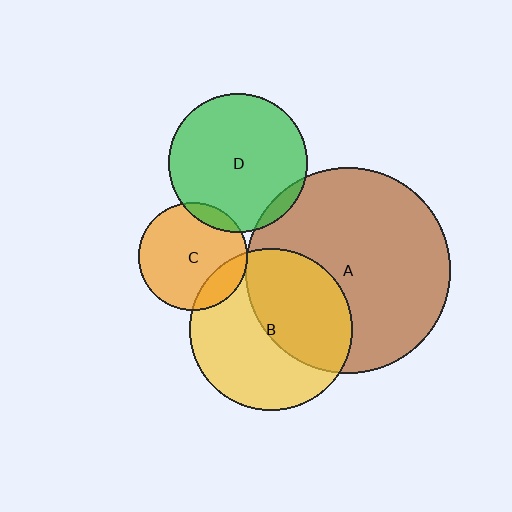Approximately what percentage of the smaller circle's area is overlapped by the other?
Approximately 5%.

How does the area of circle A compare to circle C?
Approximately 3.6 times.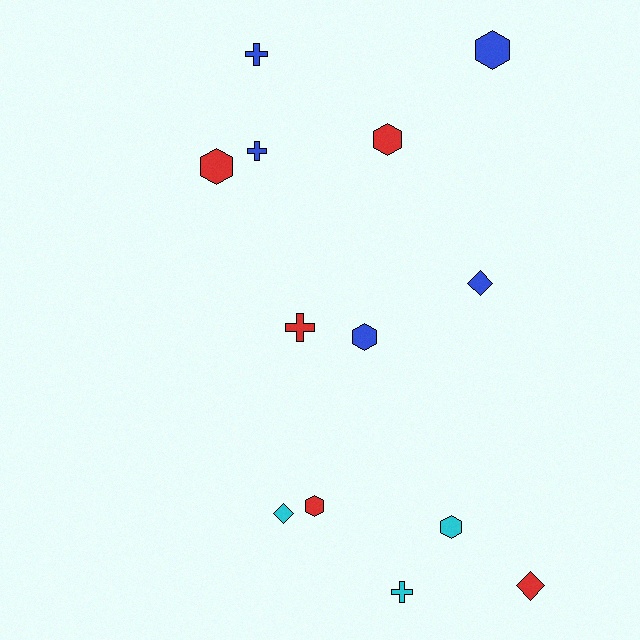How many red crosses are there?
There is 1 red cross.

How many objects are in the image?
There are 13 objects.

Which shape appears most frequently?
Hexagon, with 6 objects.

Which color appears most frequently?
Blue, with 5 objects.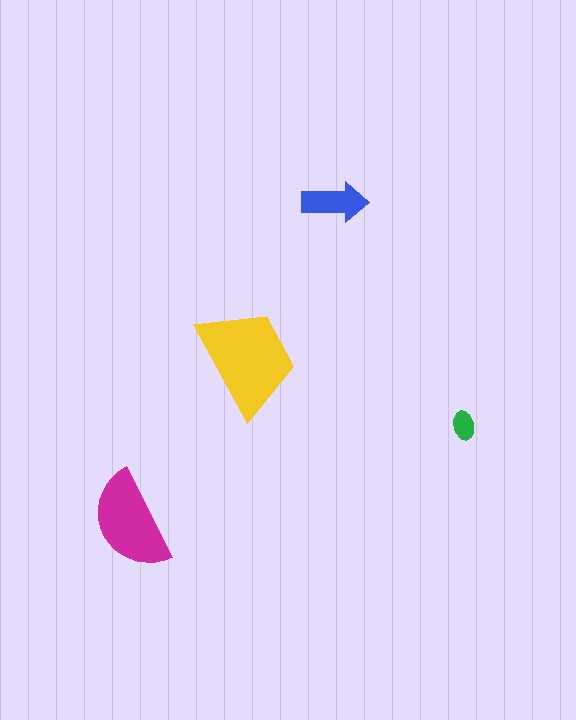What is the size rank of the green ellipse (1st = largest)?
4th.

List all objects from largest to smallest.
The yellow trapezoid, the magenta semicircle, the blue arrow, the green ellipse.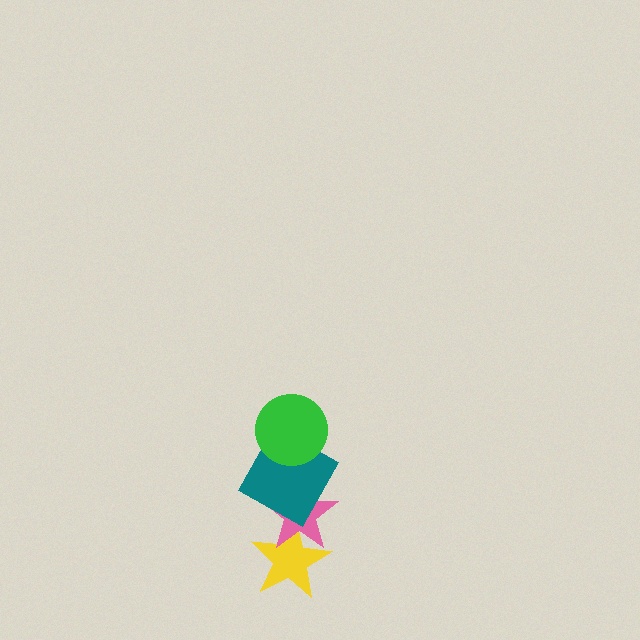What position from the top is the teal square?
The teal square is 2nd from the top.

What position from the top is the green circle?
The green circle is 1st from the top.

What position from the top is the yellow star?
The yellow star is 4th from the top.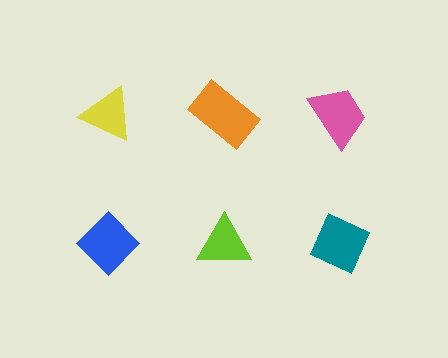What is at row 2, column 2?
A lime triangle.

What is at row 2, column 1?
A blue diamond.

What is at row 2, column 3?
A teal diamond.